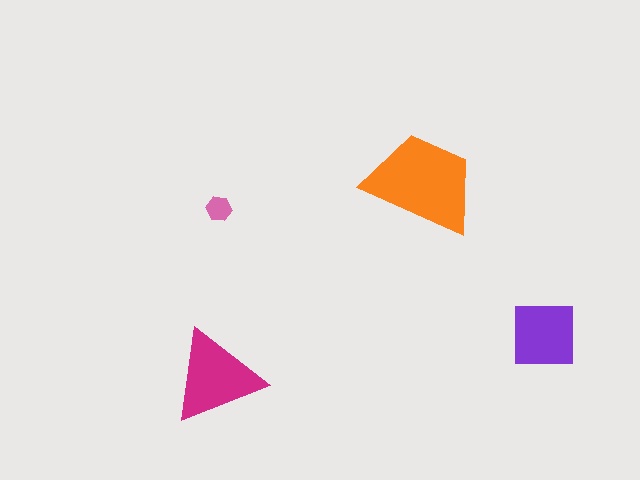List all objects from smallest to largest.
The pink hexagon, the purple square, the magenta triangle, the orange trapezoid.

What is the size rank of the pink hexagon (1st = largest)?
4th.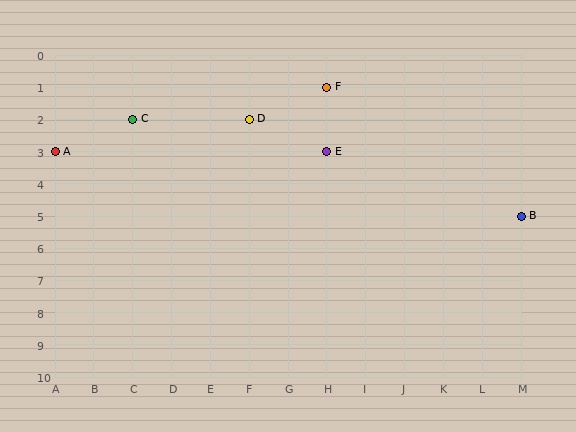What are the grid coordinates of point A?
Point A is at grid coordinates (A, 3).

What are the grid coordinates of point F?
Point F is at grid coordinates (H, 1).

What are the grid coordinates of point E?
Point E is at grid coordinates (H, 3).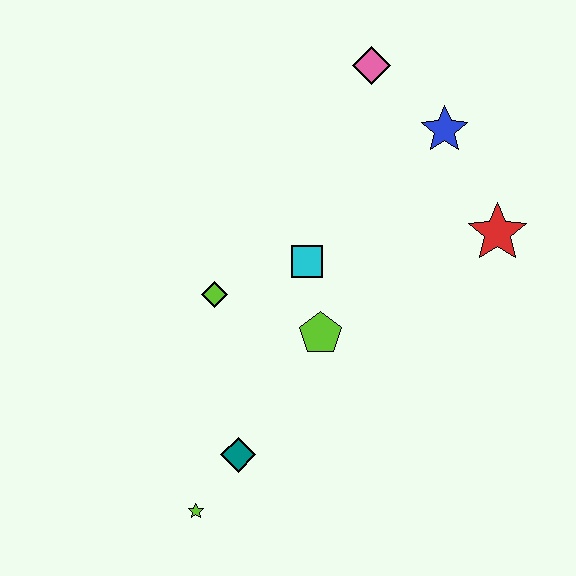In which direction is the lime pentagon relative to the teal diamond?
The lime pentagon is above the teal diamond.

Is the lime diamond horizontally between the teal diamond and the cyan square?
No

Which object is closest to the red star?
The blue star is closest to the red star.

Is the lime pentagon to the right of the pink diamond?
No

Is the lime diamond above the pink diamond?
No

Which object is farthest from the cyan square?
The lime star is farthest from the cyan square.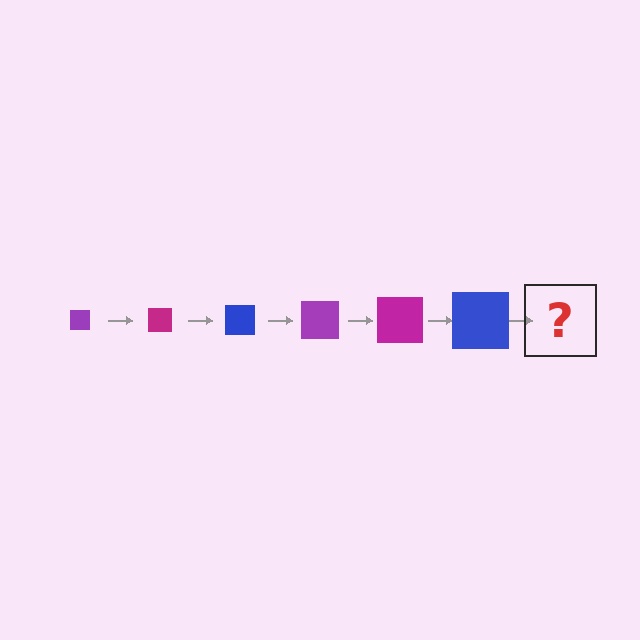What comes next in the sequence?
The next element should be a purple square, larger than the previous one.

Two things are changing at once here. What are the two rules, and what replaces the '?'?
The two rules are that the square grows larger each step and the color cycles through purple, magenta, and blue. The '?' should be a purple square, larger than the previous one.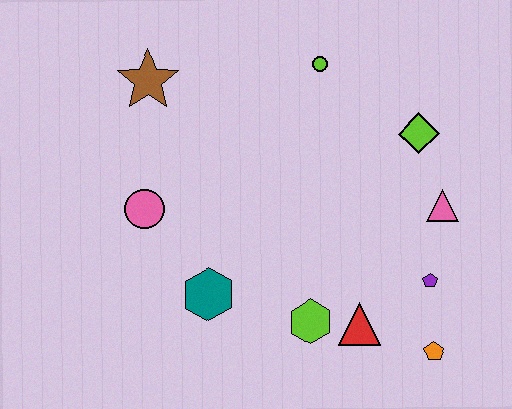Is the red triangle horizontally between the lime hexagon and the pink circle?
No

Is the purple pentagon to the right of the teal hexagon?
Yes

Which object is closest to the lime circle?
The lime diamond is closest to the lime circle.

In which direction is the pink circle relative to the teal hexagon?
The pink circle is above the teal hexagon.